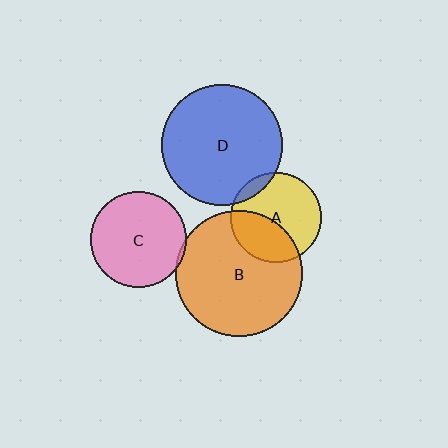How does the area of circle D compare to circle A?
Approximately 1.8 times.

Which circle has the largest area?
Circle B (orange).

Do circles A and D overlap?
Yes.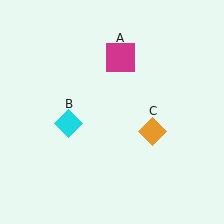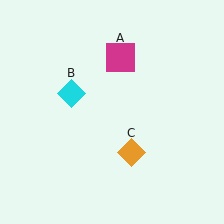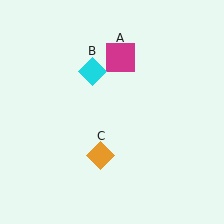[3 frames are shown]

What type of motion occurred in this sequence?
The cyan diamond (object B), orange diamond (object C) rotated clockwise around the center of the scene.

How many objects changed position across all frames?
2 objects changed position: cyan diamond (object B), orange diamond (object C).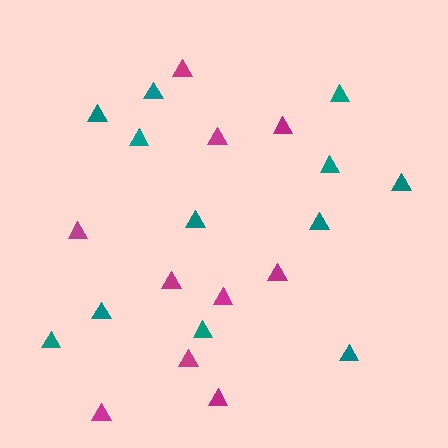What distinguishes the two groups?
There are 2 groups: one group of teal triangles (12) and one group of magenta triangles (10).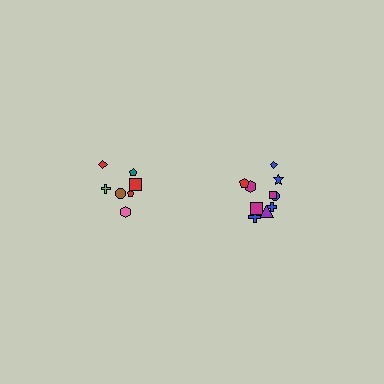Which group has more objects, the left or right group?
The right group.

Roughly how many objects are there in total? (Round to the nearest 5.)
Roughly 15 objects in total.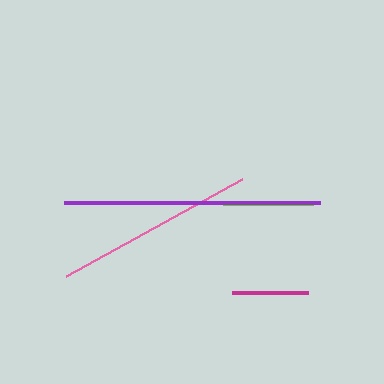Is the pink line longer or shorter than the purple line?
The purple line is longer than the pink line.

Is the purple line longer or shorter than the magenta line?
The purple line is longer than the magenta line.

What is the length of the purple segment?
The purple segment is approximately 256 pixels long.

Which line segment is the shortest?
The magenta line is the shortest at approximately 76 pixels.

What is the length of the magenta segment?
The magenta segment is approximately 76 pixels long.